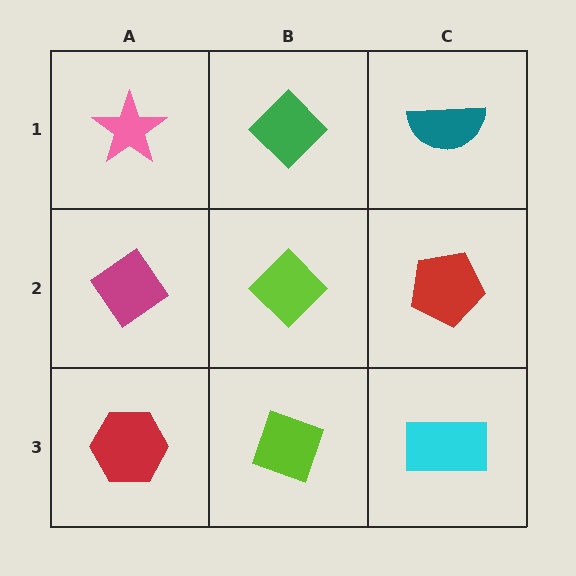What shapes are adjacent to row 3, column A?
A magenta diamond (row 2, column A), a lime diamond (row 3, column B).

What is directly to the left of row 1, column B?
A pink star.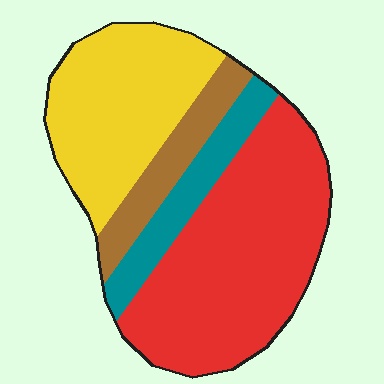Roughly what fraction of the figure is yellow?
Yellow takes up between a sixth and a third of the figure.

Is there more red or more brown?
Red.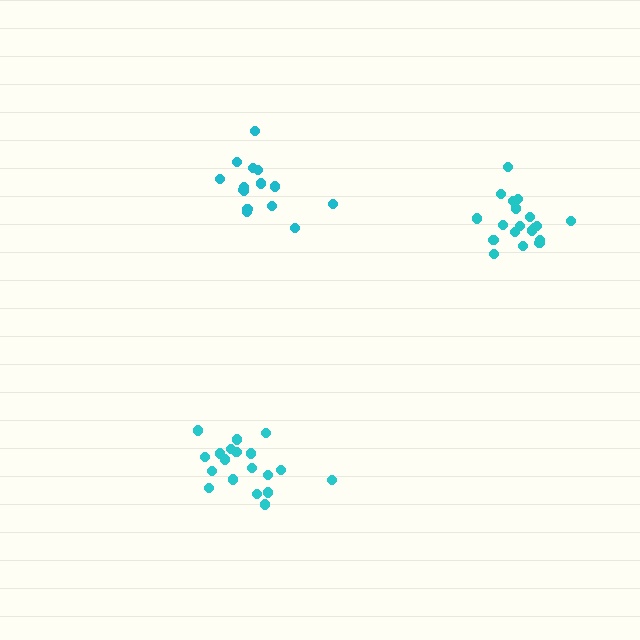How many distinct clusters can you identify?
There are 3 distinct clusters.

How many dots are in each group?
Group 1: 19 dots, Group 2: 19 dots, Group 3: 15 dots (53 total).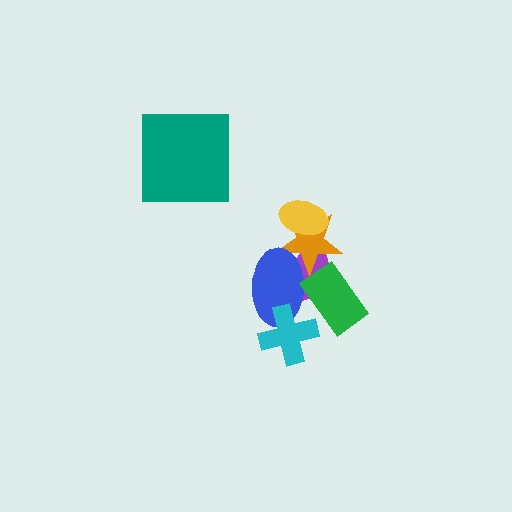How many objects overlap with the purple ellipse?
3 objects overlap with the purple ellipse.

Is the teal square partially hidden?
No, no other shape covers it.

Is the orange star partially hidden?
Yes, it is partially covered by another shape.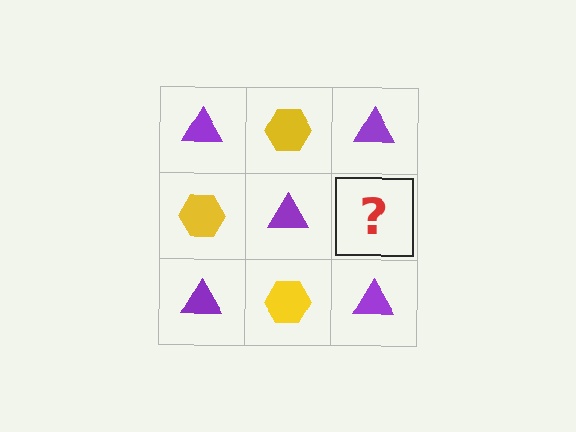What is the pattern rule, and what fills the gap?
The rule is that it alternates purple triangle and yellow hexagon in a checkerboard pattern. The gap should be filled with a yellow hexagon.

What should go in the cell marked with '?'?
The missing cell should contain a yellow hexagon.